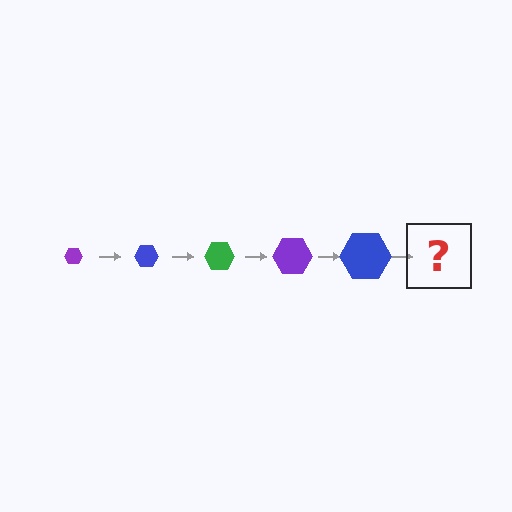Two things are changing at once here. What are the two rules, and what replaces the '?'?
The two rules are that the hexagon grows larger each step and the color cycles through purple, blue, and green. The '?' should be a green hexagon, larger than the previous one.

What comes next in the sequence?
The next element should be a green hexagon, larger than the previous one.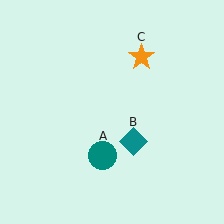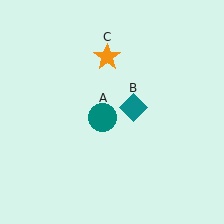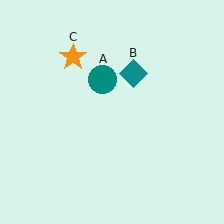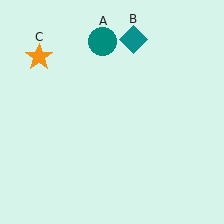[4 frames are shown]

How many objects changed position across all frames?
3 objects changed position: teal circle (object A), teal diamond (object B), orange star (object C).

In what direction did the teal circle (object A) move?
The teal circle (object A) moved up.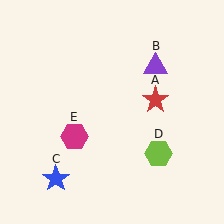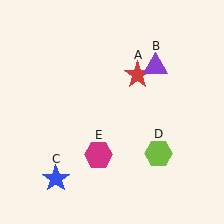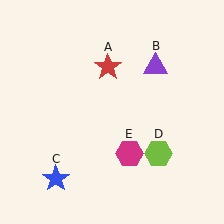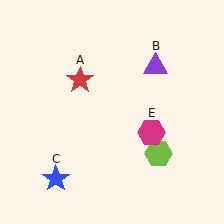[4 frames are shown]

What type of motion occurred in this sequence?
The red star (object A), magenta hexagon (object E) rotated counterclockwise around the center of the scene.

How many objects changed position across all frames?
2 objects changed position: red star (object A), magenta hexagon (object E).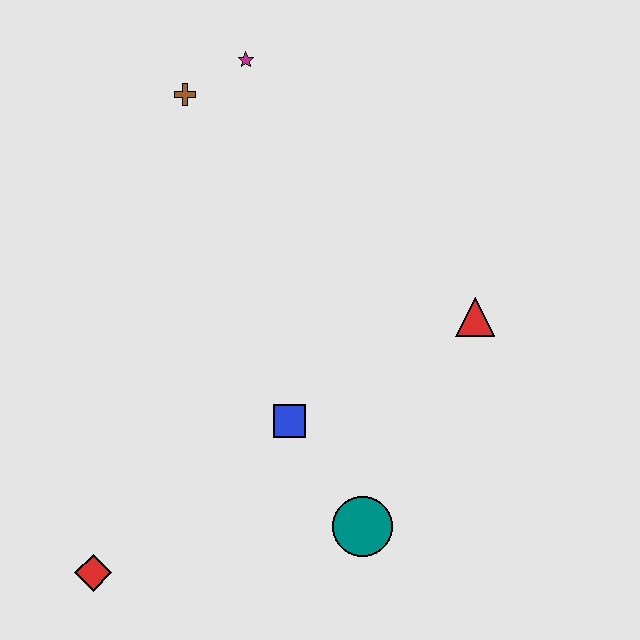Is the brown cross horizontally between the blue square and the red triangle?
No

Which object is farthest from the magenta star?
The red diamond is farthest from the magenta star.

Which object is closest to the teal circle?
The blue square is closest to the teal circle.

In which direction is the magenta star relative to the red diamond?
The magenta star is above the red diamond.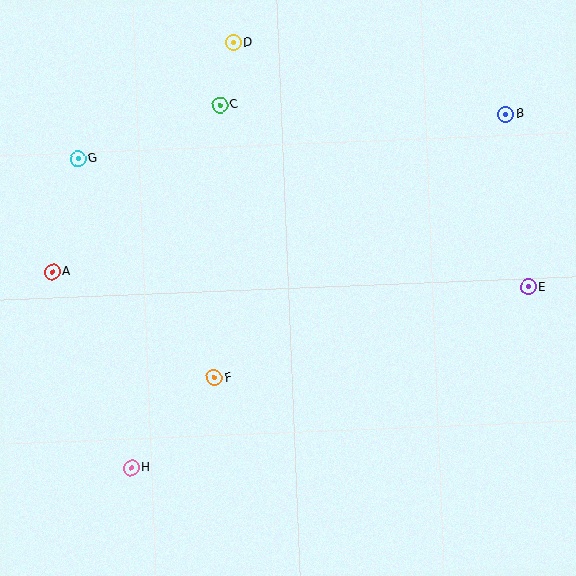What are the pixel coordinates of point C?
Point C is at (220, 105).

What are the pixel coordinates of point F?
Point F is at (214, 378).